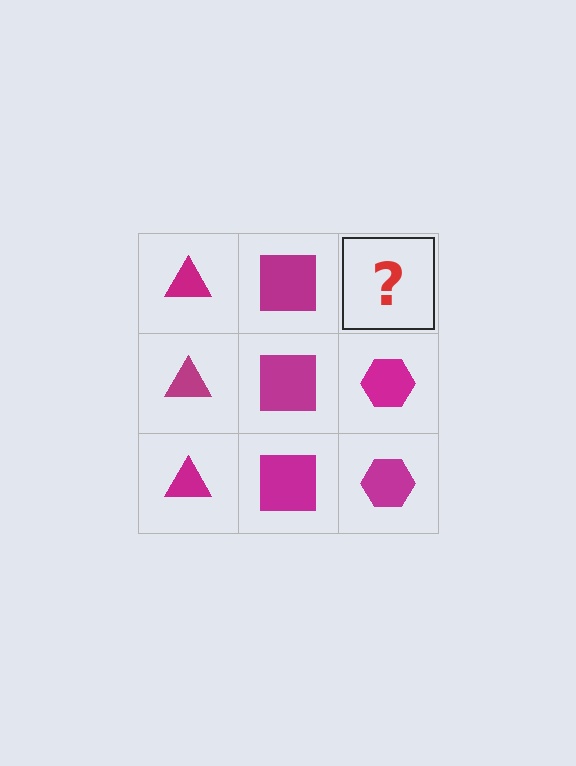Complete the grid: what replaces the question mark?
The question mark should be replaced with a magenta hexagon.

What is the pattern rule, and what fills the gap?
The rule is that each column has a consistent shape. The gap should be filled with a magenta hexagon.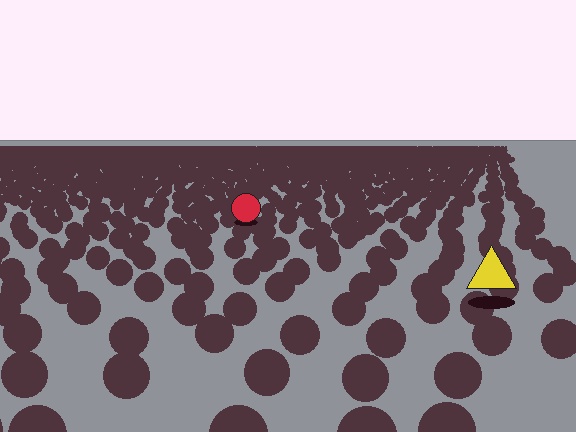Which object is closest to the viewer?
The yellow triangle is closest. The texture marks near it are larger and more spread out.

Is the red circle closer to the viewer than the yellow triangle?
No. The yellow triangle is closer — you can tell from the texture gradient: the ground texture is coarser near it.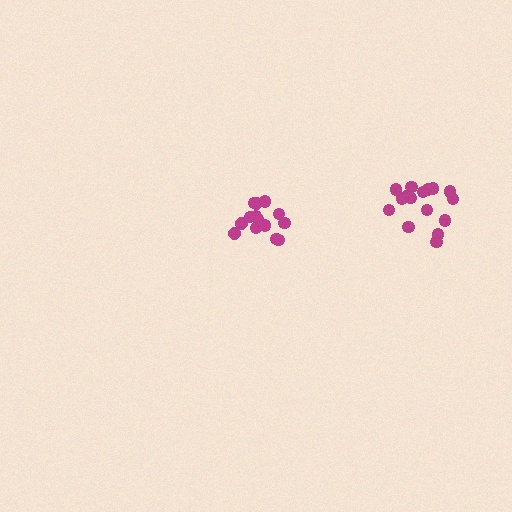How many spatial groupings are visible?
There are 2 spatial groupings.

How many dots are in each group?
Group 1: 16 dots, Group 2: 14 dots (30 total).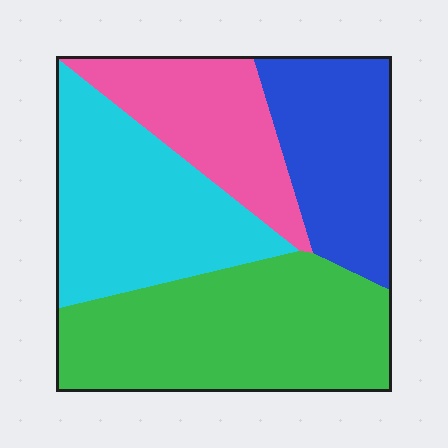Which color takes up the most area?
Green, at roughly 35%.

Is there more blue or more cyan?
Cyan.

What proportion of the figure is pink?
Pink covers about 20% of the figure.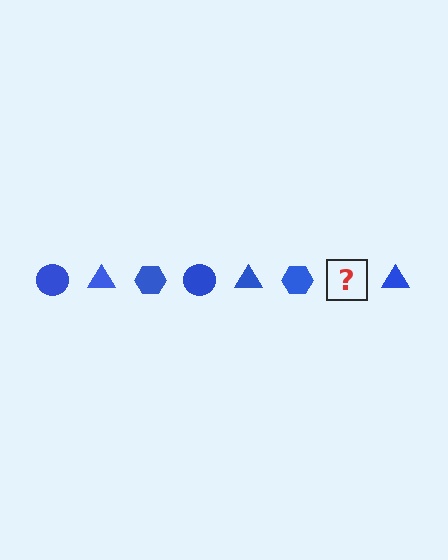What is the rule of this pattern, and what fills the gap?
The rule is that the pattern cycles through circle, triangle, hexagon shapes in blue. The gap should be filled with a blue circle.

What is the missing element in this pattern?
The missing element is a blue circle.